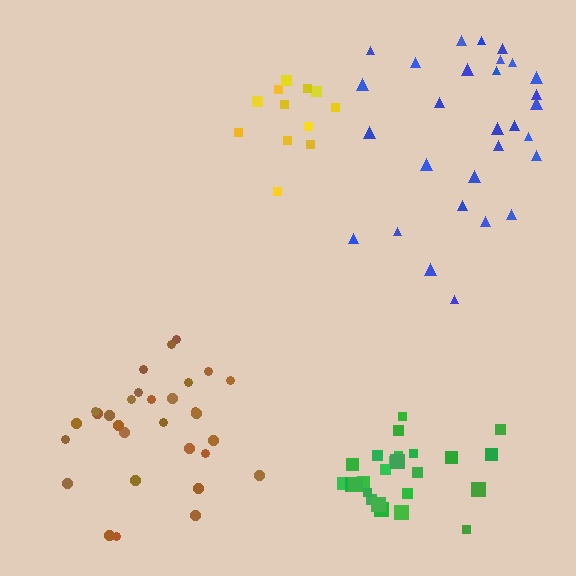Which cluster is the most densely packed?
Green.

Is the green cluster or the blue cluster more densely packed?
Green.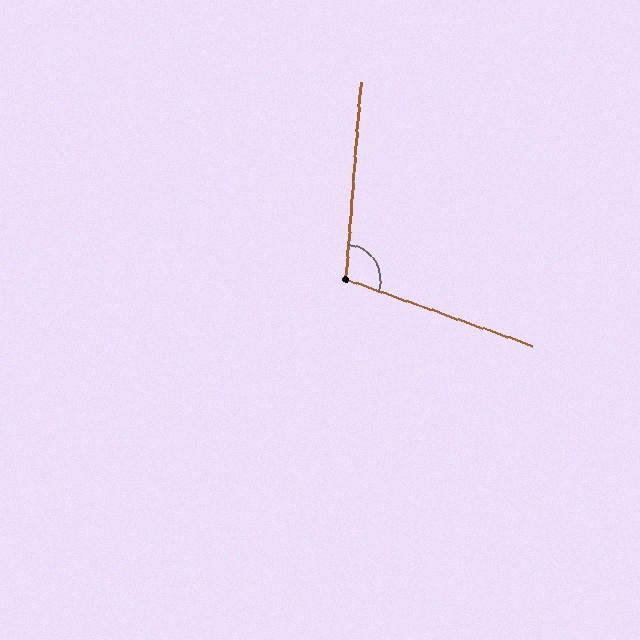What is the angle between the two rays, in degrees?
Approximately 105 degrees.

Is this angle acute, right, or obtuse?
It is obtuse.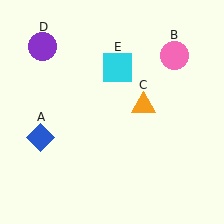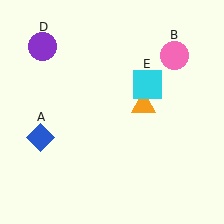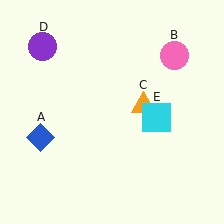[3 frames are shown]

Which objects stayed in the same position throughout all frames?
Blue diamond (object A) and pink circle (object B) and orange triangle (object C) and purple circle (object D) remained stationary.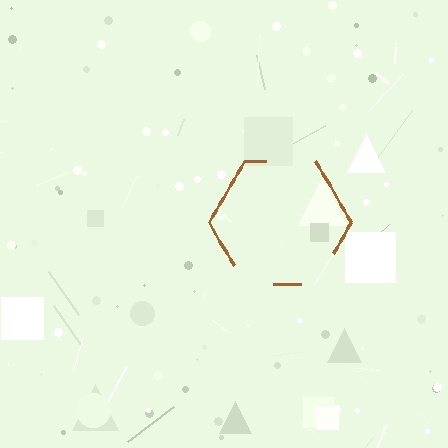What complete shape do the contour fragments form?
The contour fragments form a hexagon.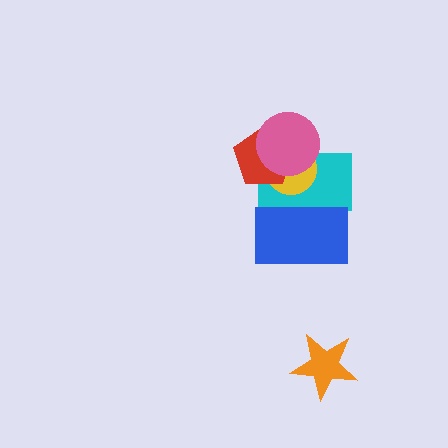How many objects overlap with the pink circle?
3 objects overlap with the pink circle.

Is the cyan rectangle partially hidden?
Yes, it is partially covered by another shape.